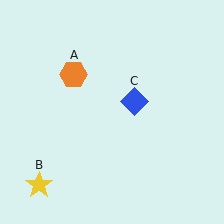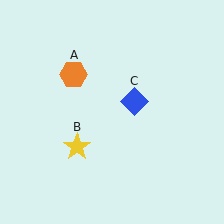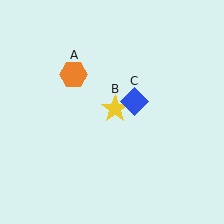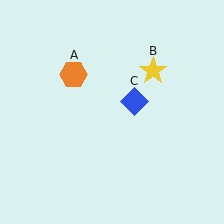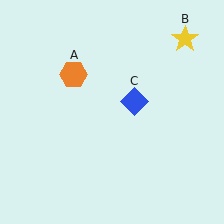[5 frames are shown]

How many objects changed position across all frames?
1 object changed position: yellow star (object B).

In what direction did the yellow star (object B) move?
The yellow star (object B) moved up and to the right.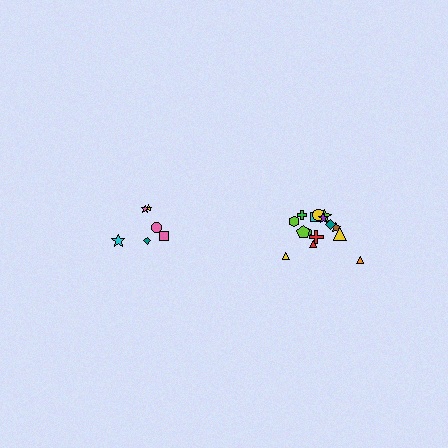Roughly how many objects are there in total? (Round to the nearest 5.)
Roughly 20 objects in total.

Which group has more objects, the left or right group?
The right group.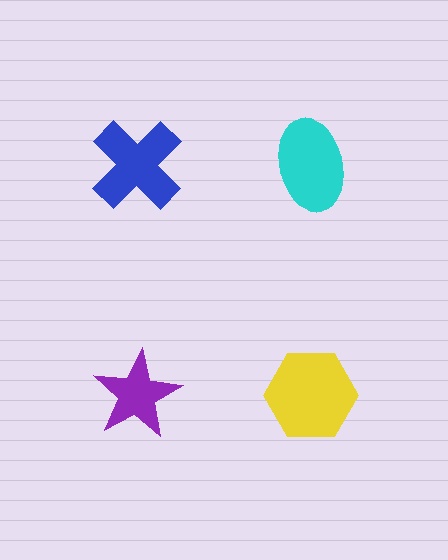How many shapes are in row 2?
2 shapes.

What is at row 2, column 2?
A yellow hexagon.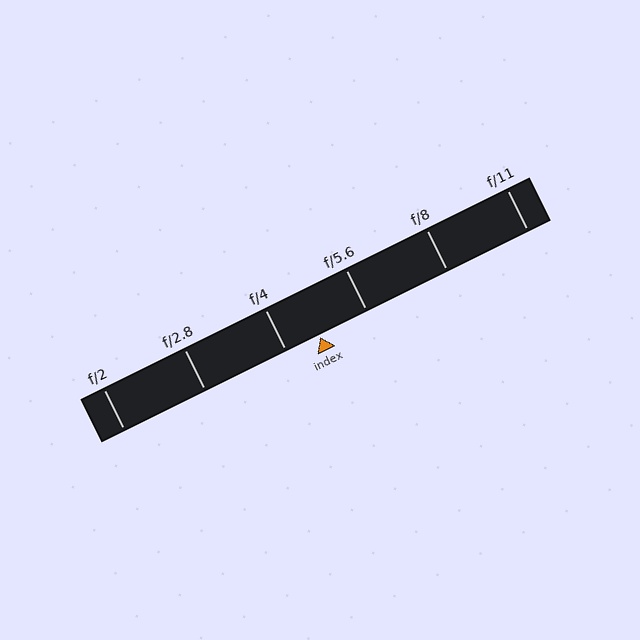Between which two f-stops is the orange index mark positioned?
The index mark is between f/4 and f/5.6.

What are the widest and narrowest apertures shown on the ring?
The widest aperture shown is f/2 and the narrowest is f/11.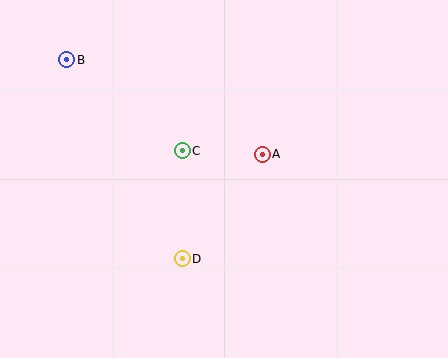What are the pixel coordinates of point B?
Point B is at (67, 60).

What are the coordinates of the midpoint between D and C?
The midpoint between D and C is at (182, 205).